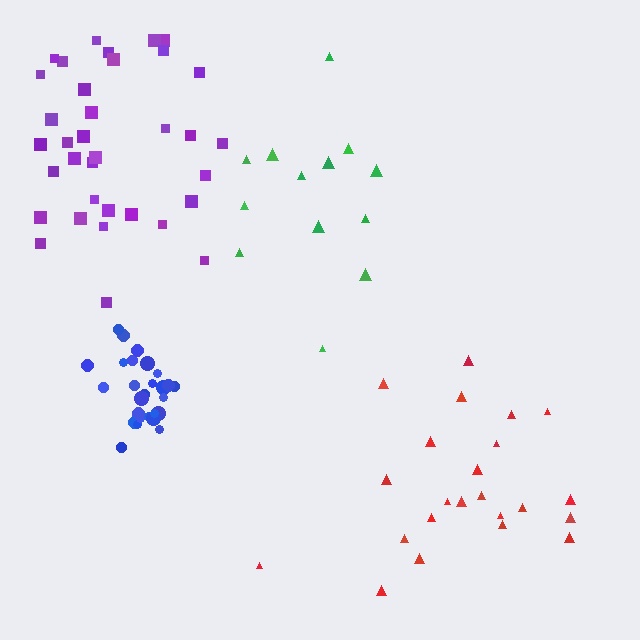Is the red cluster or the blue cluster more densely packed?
Blue.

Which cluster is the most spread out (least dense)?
Green.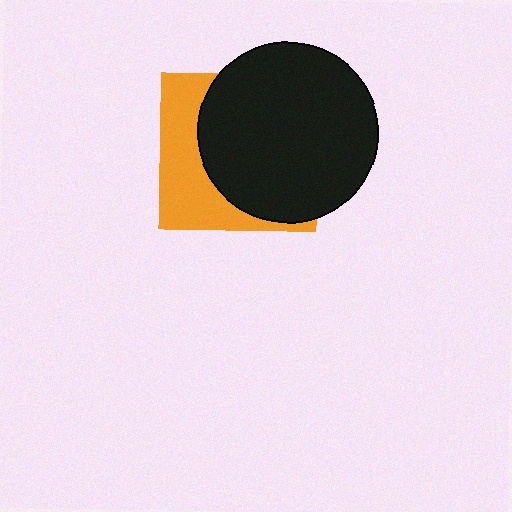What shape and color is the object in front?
The object in front is a black circle.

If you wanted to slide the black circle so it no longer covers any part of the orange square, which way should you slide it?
Slide it right — that is the most direct way to separate the two shapes.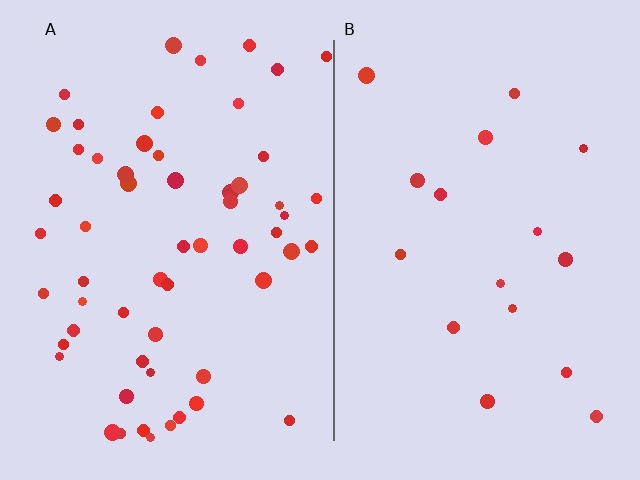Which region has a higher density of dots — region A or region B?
A (the left).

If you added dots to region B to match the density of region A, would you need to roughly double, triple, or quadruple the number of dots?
Approximately triple.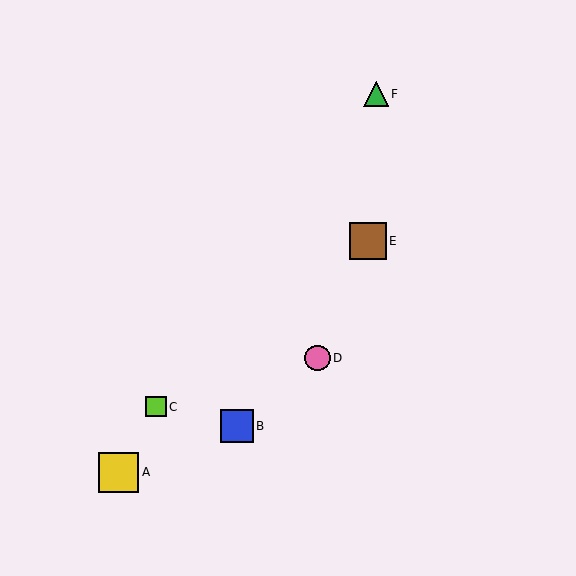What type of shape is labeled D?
Shape D is a pink circle.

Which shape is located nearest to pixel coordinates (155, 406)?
The lime square (labeled C) at (156, 407) is nearest to that location.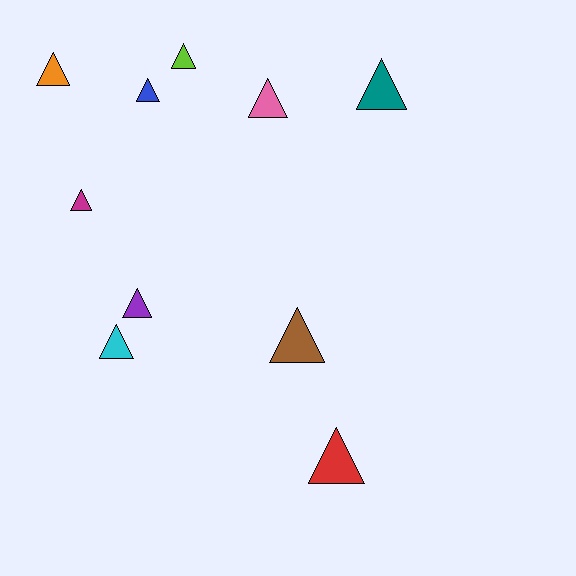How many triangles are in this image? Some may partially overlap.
There are 10 triangles.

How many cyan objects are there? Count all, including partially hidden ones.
There is 1 cyan object.